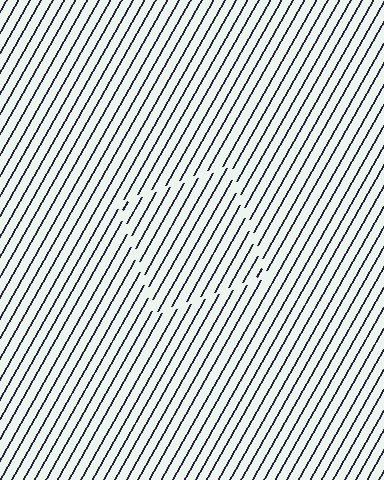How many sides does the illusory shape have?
4 sides — the line-ends trace a square.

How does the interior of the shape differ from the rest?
The interior of the shape contains the same grating, shifted by half a period — the contour is defined by the phase discontinuity where line-ends from the inner and outer gratings abut.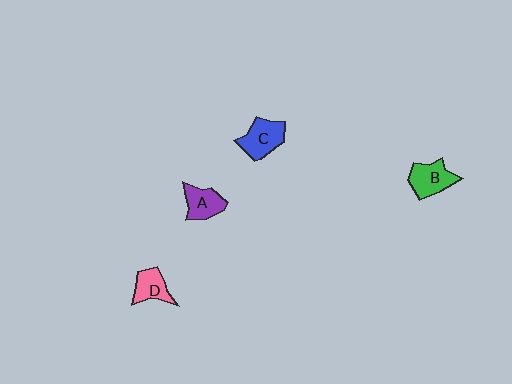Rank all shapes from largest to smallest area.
From largest to smallest: C (blue), B (green), A (purple), D (pink).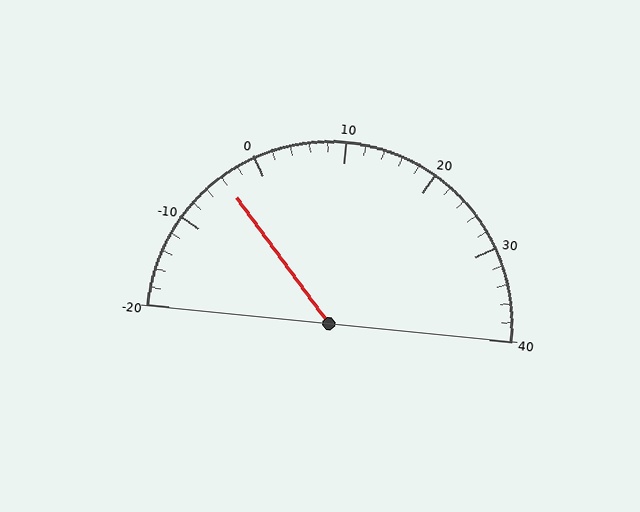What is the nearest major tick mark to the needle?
The nearest major tick mark is 0.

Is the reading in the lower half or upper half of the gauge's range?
The reading is in the lower half of the range (-20 to 40).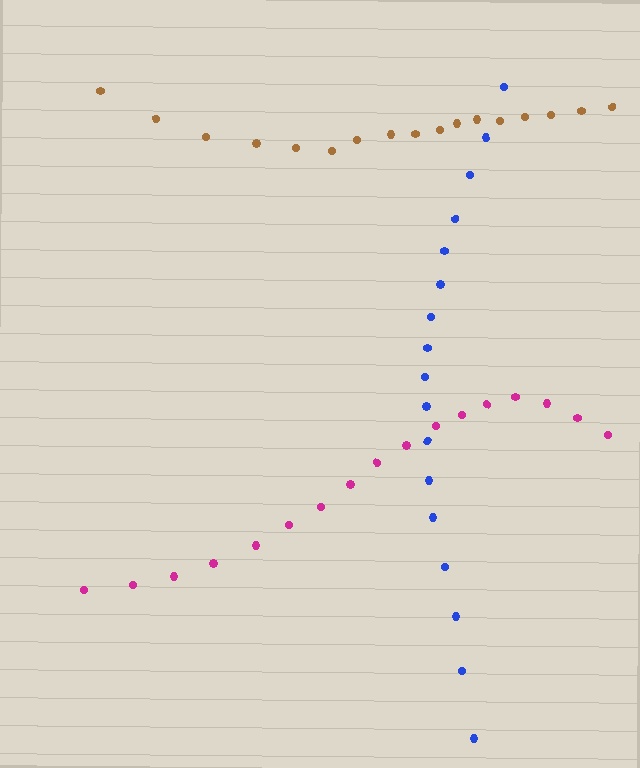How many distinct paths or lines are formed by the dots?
There are 3 distinct paths.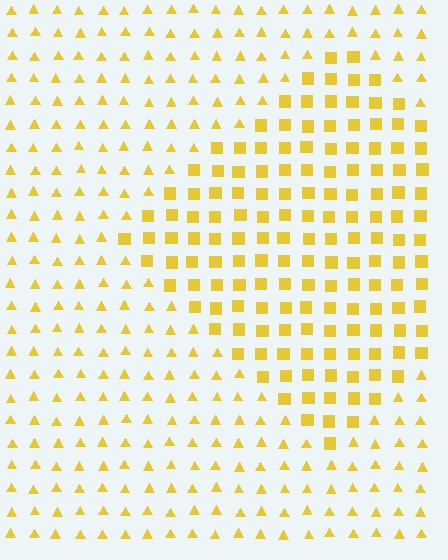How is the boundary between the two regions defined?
The boundary is defined by a change in element shape: squares inside vs. triangles outside. All elements share the same color and spacing.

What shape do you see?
I see a diamond.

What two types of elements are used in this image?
The image uses squares inside the diamond region and triangles outside it.